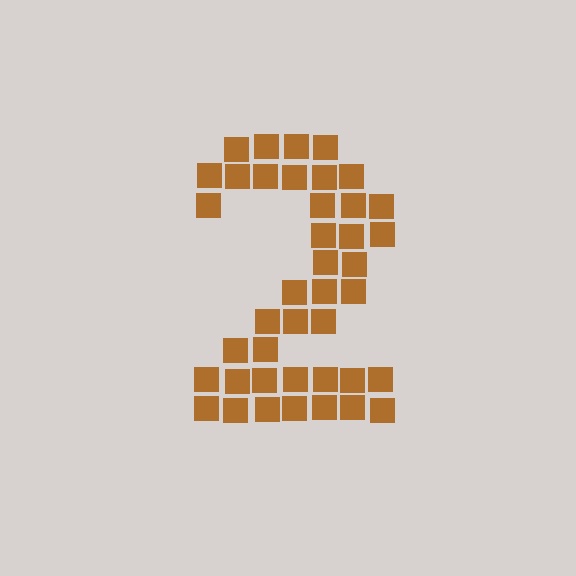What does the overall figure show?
The overall figure shows the digit 2.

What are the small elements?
The small elements are squares.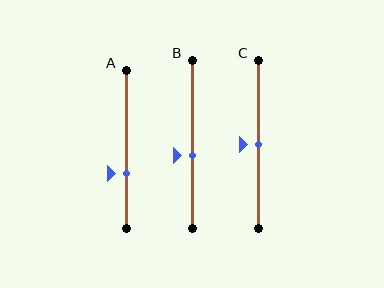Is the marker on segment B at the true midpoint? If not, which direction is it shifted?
No, the marker on segment B is shifted downward by about 7% of the segment length.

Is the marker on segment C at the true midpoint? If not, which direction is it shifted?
Yes, the marker on segment C is at the true midpoint.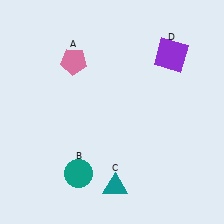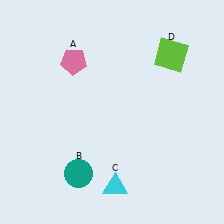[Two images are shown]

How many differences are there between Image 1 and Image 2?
There are 2 differences between the two images.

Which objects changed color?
C changed from teal to cyan. D changed from purple to lime.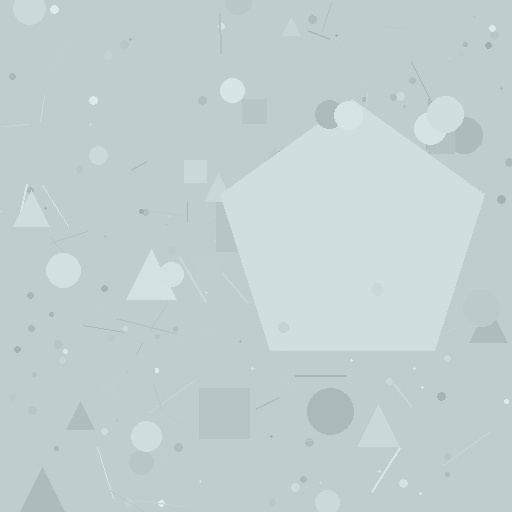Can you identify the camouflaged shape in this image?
The camouflaged shape is a pentagon.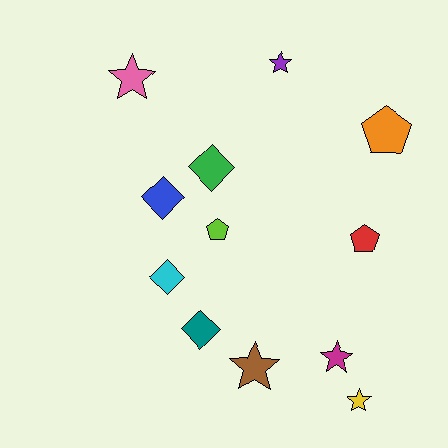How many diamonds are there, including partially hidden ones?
There are 4 diamonds.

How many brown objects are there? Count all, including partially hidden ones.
There is 1 brown object.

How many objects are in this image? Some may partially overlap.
There are 12 objects.